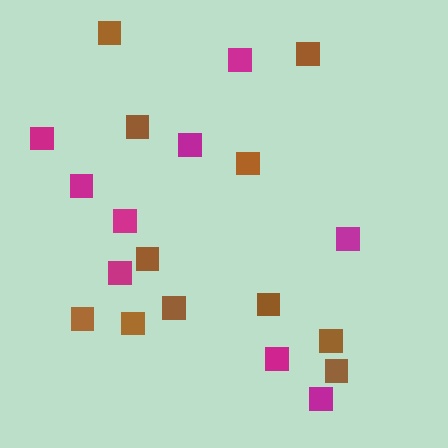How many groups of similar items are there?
There are 2 groups: one group of magenta squares (9) and one group of brown squares (11).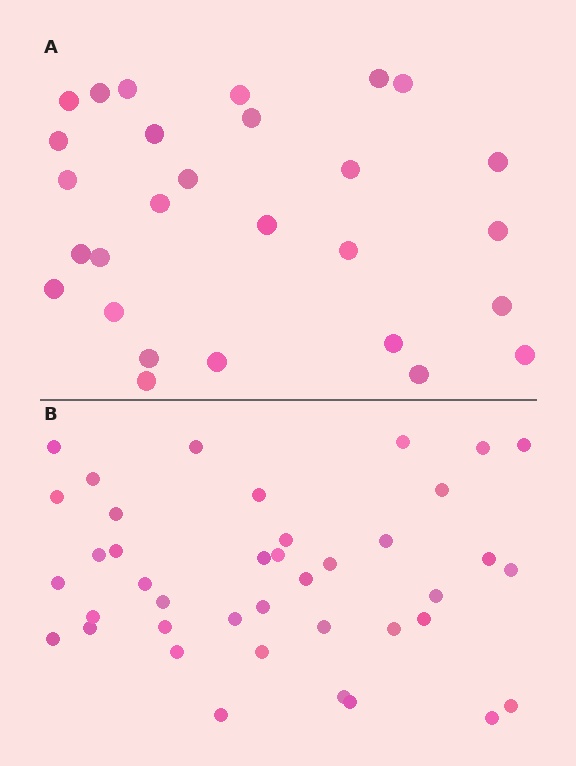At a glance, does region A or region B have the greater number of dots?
Region B (the bottom region) has more dots.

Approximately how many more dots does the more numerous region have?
Region B has roughly 12 or so more dots than region A.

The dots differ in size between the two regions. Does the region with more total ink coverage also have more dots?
No. Region A has more total ink coverage because its dots are larger, but region B actually contains more individual dots. Total area can be misleading — the number of items is what matters here.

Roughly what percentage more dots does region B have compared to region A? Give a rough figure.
About 45% more.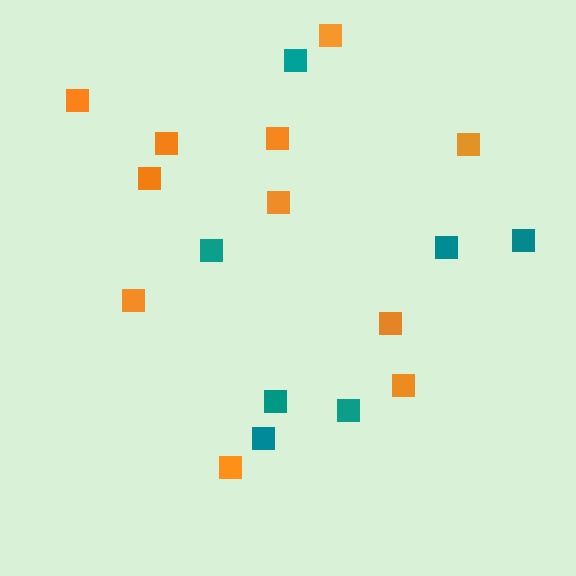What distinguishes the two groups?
There are 2 groups: one group of orange squares (11) and one group of teal squares (7).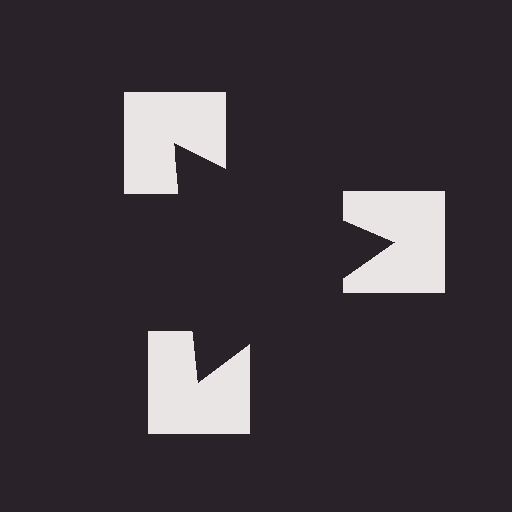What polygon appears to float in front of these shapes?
An illusory triangle — its edges are inferred from the aligned wedge cuts in the notched squares, not physically drawn.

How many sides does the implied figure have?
3 sides.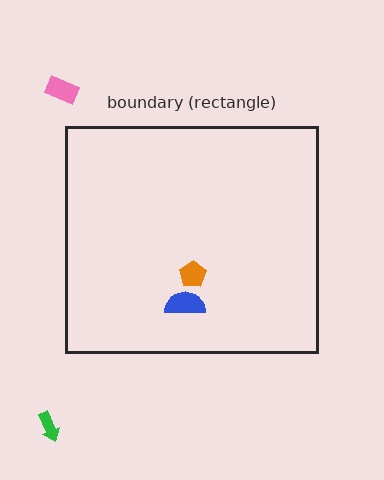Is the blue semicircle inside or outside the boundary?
Inside.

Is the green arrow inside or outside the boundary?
Outside.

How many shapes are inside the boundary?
2 inside, 2 outside.